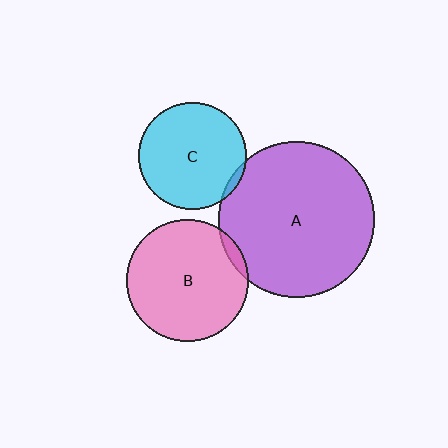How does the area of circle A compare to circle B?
Approximately 1.6 times.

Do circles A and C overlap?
Yes.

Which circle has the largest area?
Circle A (purple).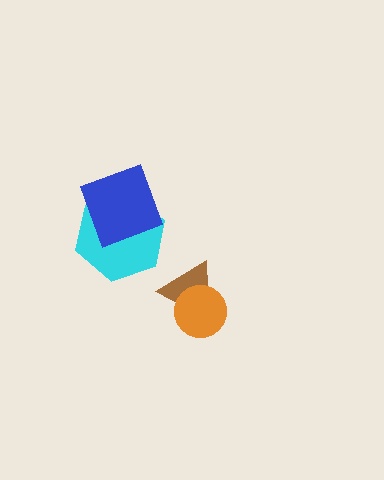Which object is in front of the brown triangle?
The orange circle is in front of the brown triangle.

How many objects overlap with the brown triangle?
1 object overlaps with the brown triangle.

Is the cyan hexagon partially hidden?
Yes, it is partially covered by another shape.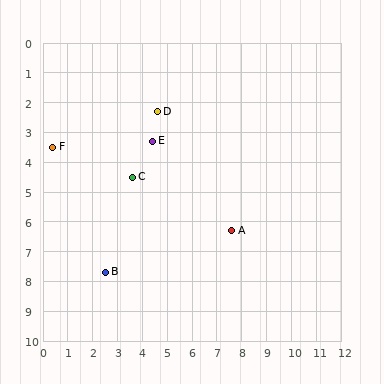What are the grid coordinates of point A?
Point A is at approximately (7.6, 6.3).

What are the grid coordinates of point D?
Point D is at approximately (4.6, 2.3).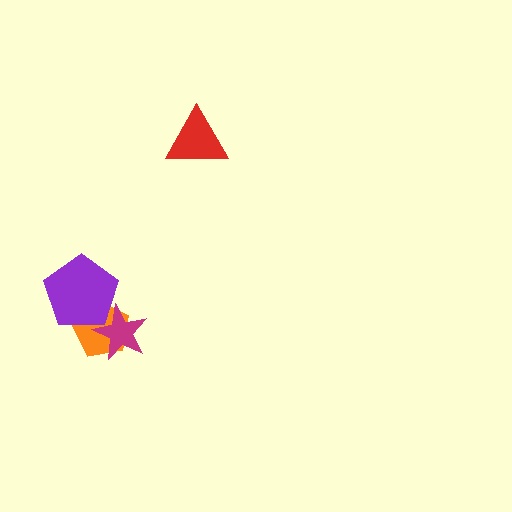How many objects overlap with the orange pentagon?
2 objects overlap with the orange pentagon.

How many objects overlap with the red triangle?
0 objects overlap with the red triangle.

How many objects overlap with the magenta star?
2 objects overlap with the magenta star.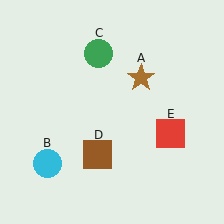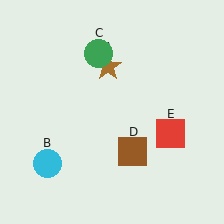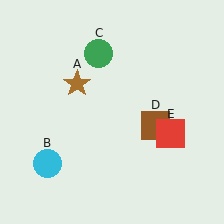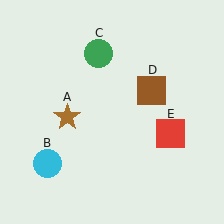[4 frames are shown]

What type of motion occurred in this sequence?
The brown star (object A), brown square (object D) rotated counterclockwise around the center of the scene.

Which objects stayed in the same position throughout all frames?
Cyan circle (object B) and green circle (object C) and red square (object E) remained stationary.